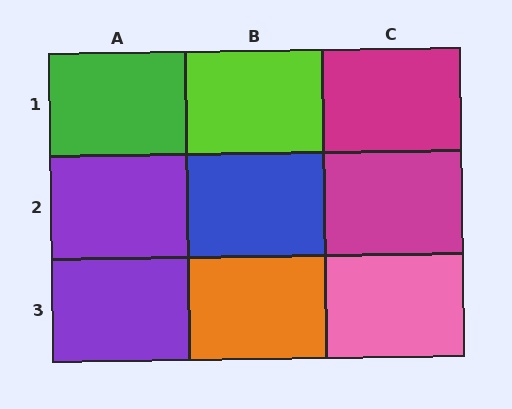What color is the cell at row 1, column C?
Magenta.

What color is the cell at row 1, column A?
Green.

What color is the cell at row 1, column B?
Lime.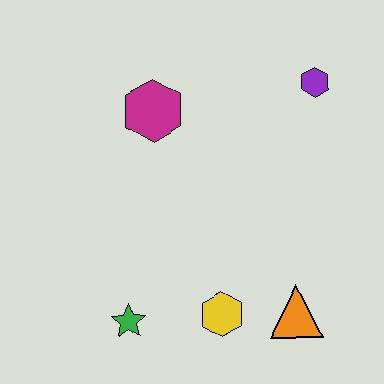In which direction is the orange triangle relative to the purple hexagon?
The orange triangle is below the purple hexagon.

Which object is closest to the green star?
The yellow hexagon is closest to the green star.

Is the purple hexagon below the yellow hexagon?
No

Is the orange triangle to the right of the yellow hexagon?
Yes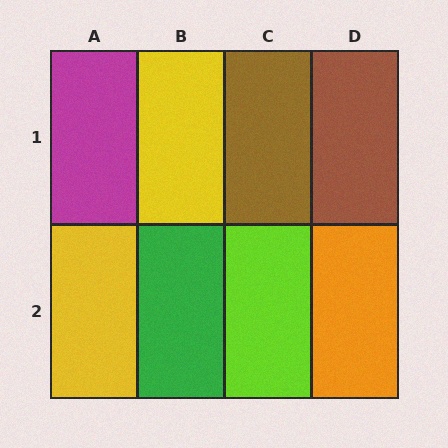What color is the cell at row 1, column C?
Brown.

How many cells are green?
1 cell is green.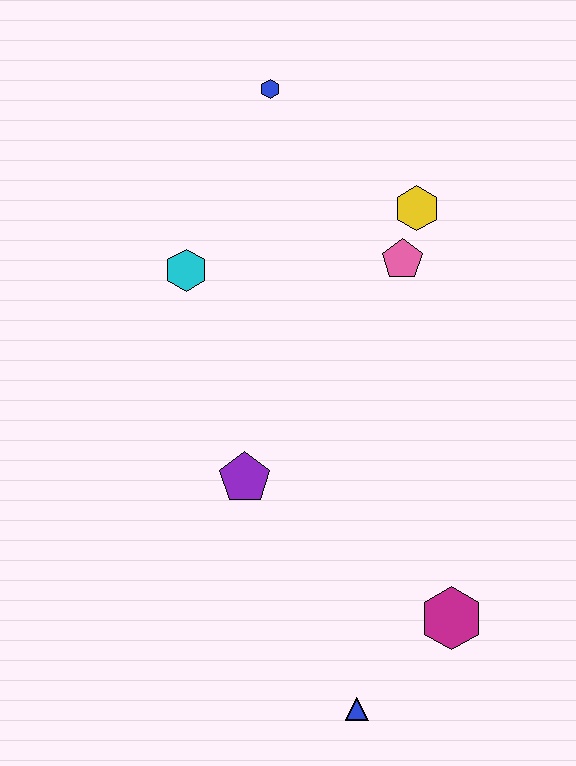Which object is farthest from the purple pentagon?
The blue hexagon is farthest from the purple pentagon.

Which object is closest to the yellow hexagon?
The pink pentagon is closest to the yellow hexagon.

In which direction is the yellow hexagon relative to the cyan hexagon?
The yellow hexagon is to the right of the cyan hexagon.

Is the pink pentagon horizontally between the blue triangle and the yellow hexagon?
Yes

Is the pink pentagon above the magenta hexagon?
Yes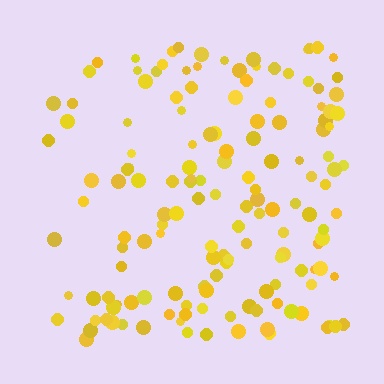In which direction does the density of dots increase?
From left to right, with the right side densest.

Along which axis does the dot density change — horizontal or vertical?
Horizontal.